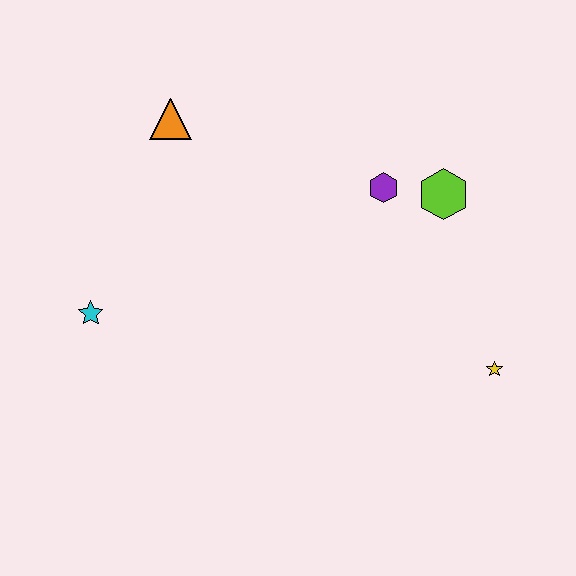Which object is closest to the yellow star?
The lime hexagon is closest to the yellow star.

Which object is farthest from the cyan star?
The yellow star is farthest from the cyan star.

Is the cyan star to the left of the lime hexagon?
Yes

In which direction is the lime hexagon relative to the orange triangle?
The lime hexagon is to the right of the orange triangle.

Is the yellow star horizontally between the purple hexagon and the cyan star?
No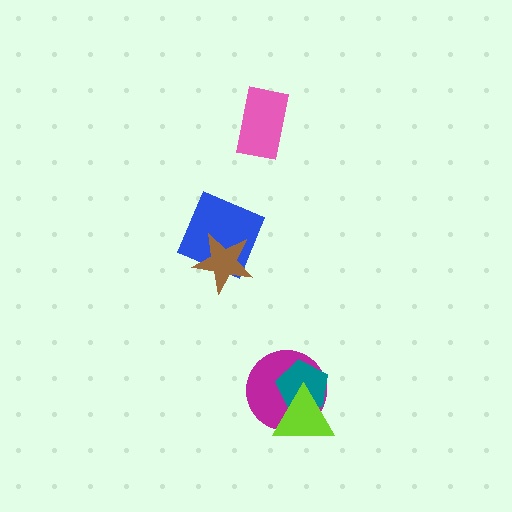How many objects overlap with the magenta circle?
2 objects overlap with the magenta circle.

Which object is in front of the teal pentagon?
The lime triangle is in front of the teal pentagon.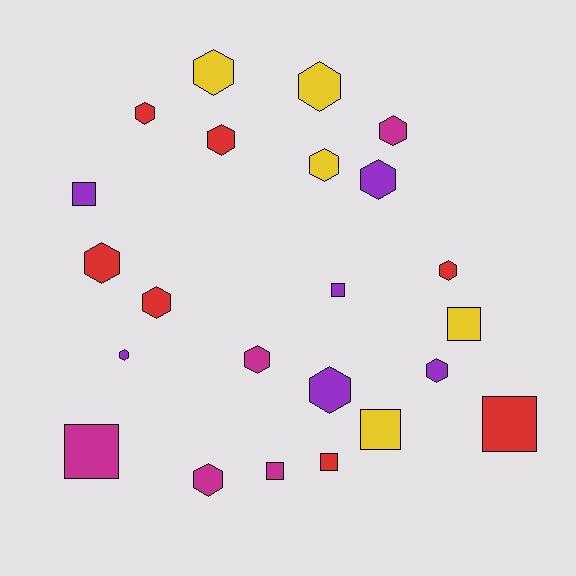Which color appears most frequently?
Red, with 7 objects.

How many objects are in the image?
There are 23 objects.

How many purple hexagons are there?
There are 4 purple hexagons.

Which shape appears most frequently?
Hexagon, with 15 objects.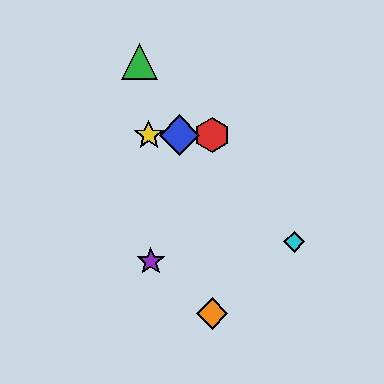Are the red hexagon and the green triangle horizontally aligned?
No, the red hexagon is at y≈135 and the green triangle is at y≈61.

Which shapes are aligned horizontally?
The red hexagon, the blue diamond, the yellow star are aligned horizontally.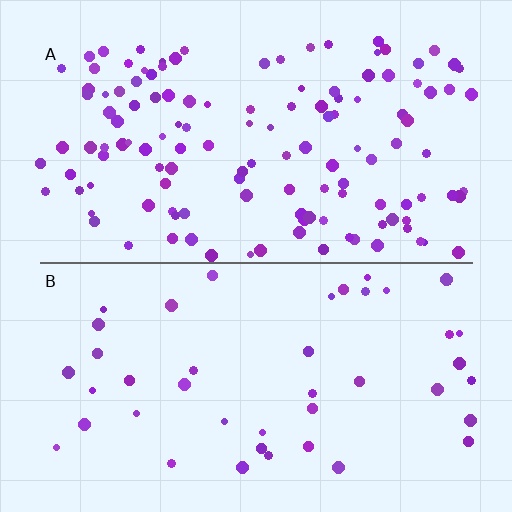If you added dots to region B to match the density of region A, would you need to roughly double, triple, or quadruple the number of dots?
Approximately triple.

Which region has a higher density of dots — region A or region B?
A (the top).